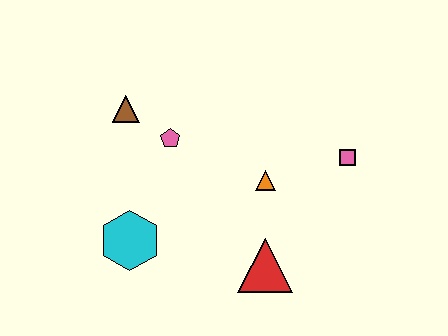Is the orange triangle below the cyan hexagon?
No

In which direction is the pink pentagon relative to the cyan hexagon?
The pink pentagon is above the cyan hexagon.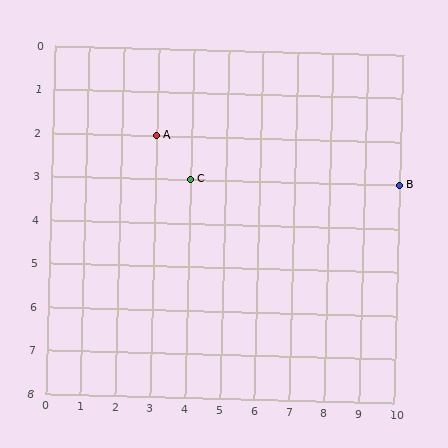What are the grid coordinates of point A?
Point A is at grid coordinates (3, 2).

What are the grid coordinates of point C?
Point C is at grid coordinates (4, 3).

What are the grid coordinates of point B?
Point B is at grid coordinates (10, 3).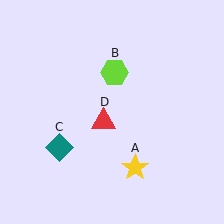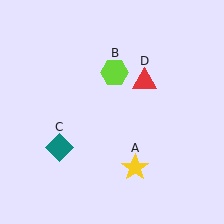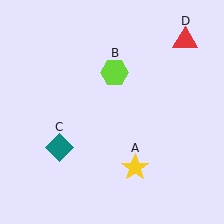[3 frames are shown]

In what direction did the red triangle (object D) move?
The red triangle (object D) moved up and to the right.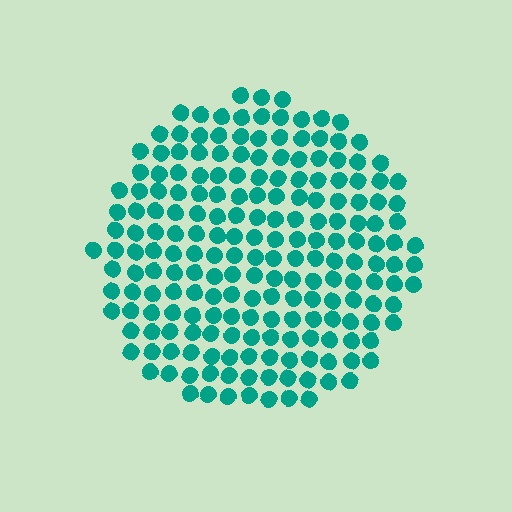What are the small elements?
The small elements are circles.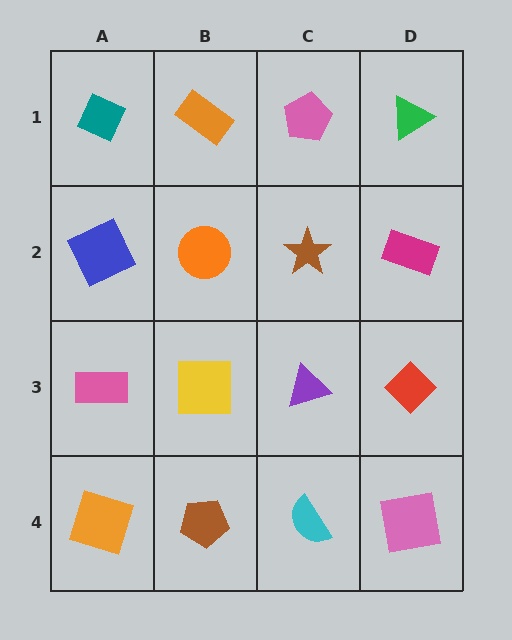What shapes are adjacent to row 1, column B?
An orange circle (row 2, column B), a teal diamond (row 1, column A), a pink pentagon (row 1, column C).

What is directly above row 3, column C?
A brown star.